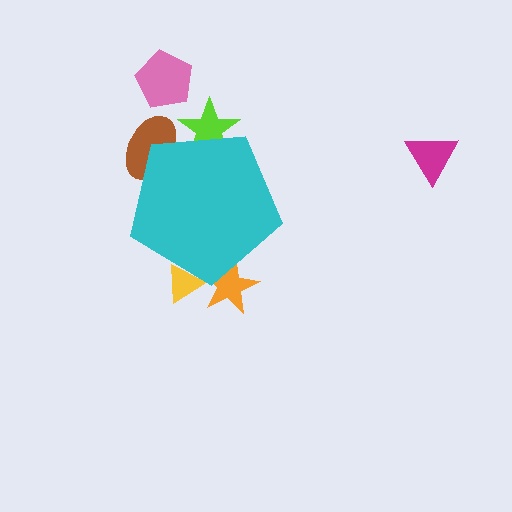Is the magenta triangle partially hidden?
No, the magenta triangle is fully visible.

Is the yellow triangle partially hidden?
Yes, the yellow triangle is partially hidden behind the cyan pentagon.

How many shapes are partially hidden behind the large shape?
4 shapes are partially hidden.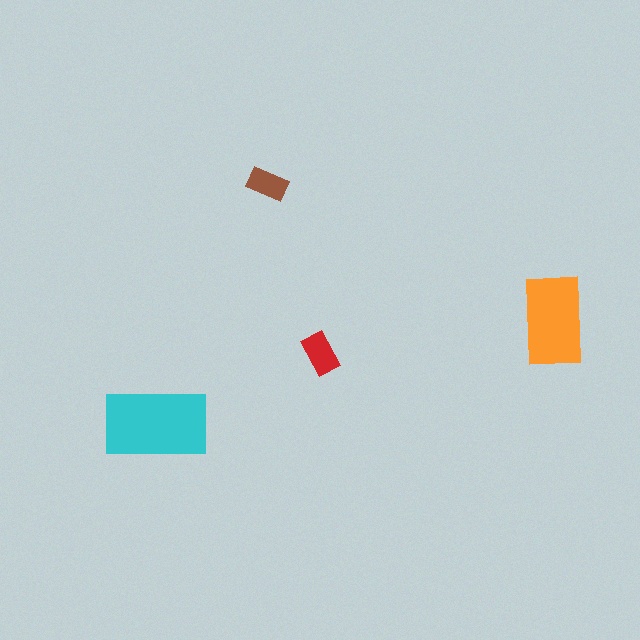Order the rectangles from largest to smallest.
the cyan one, the orange one, the red one, the brown one.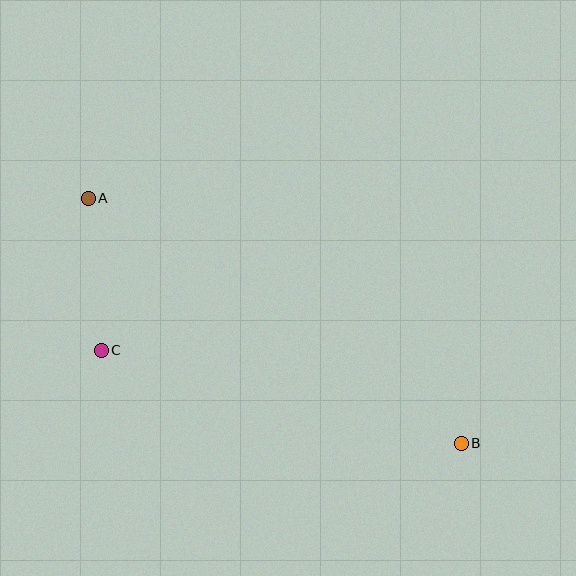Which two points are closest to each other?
Points A and C are closest to each other.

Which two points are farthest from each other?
Points A and B are farthest from each other.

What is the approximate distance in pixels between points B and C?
The distance between B and C is approximately 372 pixels.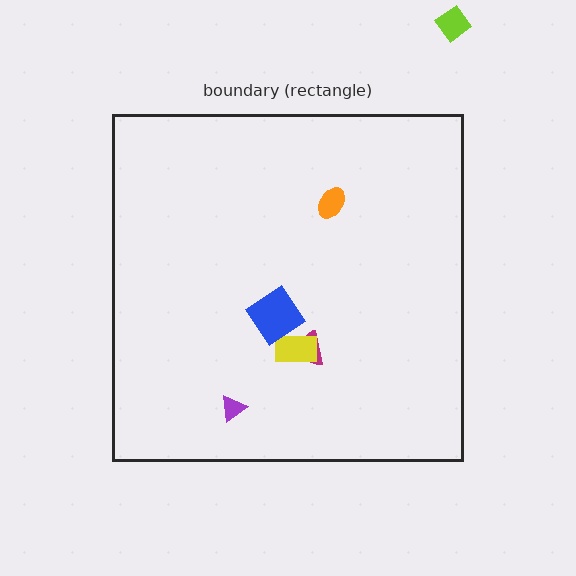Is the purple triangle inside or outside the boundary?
Inside.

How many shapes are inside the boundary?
5 inside, 1 outside.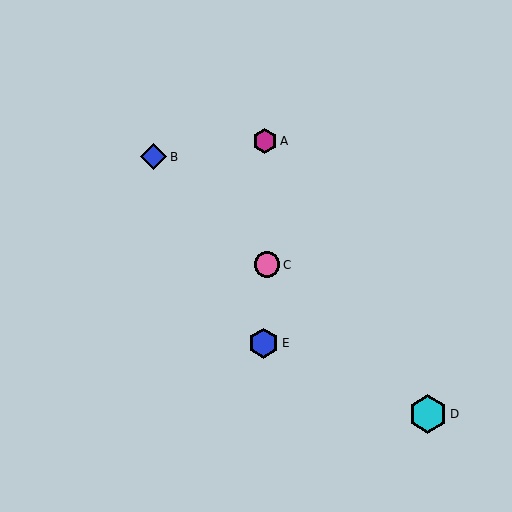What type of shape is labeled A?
Shape A is a magenta hexagon.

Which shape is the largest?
The cyan hexagon (labeled D) is the largest.